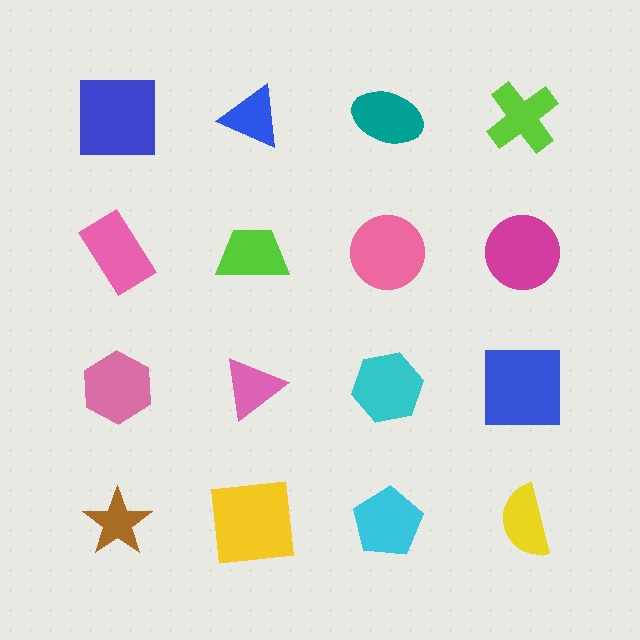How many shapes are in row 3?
4 shapes.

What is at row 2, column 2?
A lime trapezoid.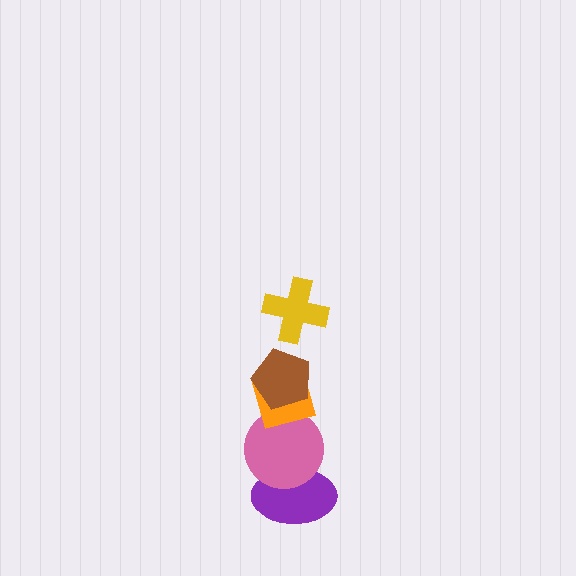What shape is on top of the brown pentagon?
The yellow cross is on top of the brown pentagon.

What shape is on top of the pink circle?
The orange diamond is on top of the pink circle.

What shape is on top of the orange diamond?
The brown pentagon is on top of the orange diamond.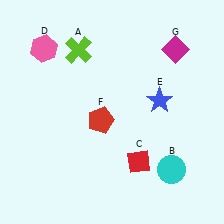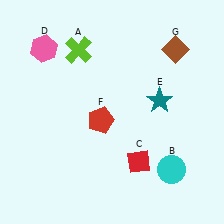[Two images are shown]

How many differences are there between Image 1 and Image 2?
There are 2 differences between the two images.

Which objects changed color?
E changed from blue to teal. G changed from magenta to brown.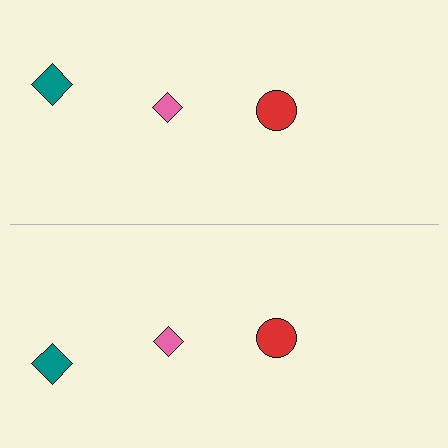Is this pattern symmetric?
Yes, this pattern has bilateral (reflection) symmetry.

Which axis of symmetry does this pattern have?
The pattern has a horizontal axis of symmetry running through the center of the image.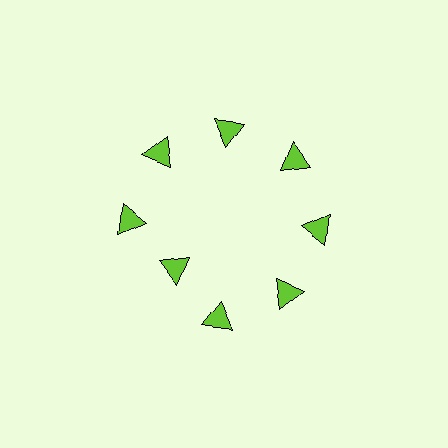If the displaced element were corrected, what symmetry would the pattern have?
It would have 8-fold rotational symmetry — the pattern would map onto itself every 45 degrees.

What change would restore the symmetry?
The symmetry would be restored by moving it outward, back onto the ring so that all 8 triangles sit at equal angles and equal distance from the center.